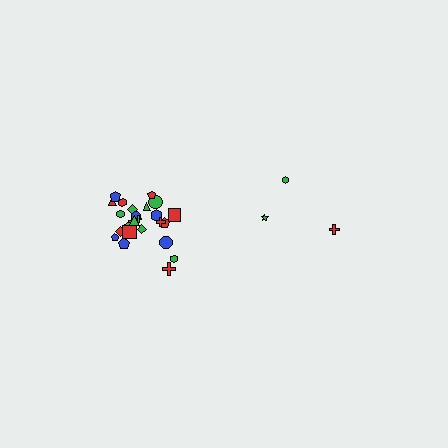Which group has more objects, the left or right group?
The left group.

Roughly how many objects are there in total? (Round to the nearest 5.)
Roughly 30 objects in total.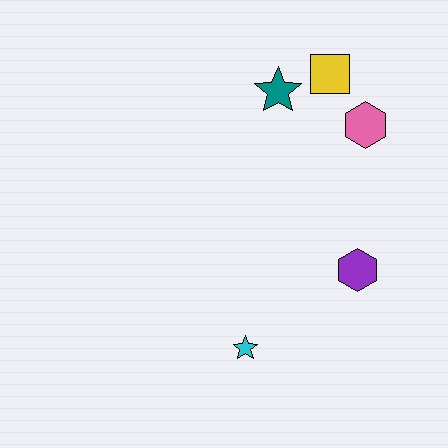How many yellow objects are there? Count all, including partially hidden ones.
There is 1 yellow object.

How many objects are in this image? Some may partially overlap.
There are 5 objects.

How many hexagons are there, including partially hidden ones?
There are 2 hexagons.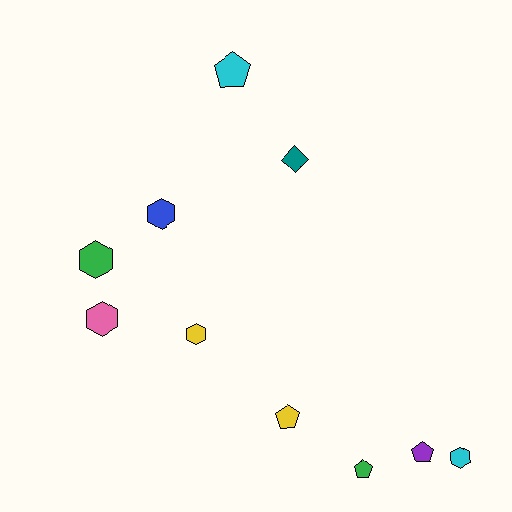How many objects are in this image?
There are 10 objects.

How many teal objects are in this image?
There is 1 teal object.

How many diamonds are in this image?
There is 1 diamond.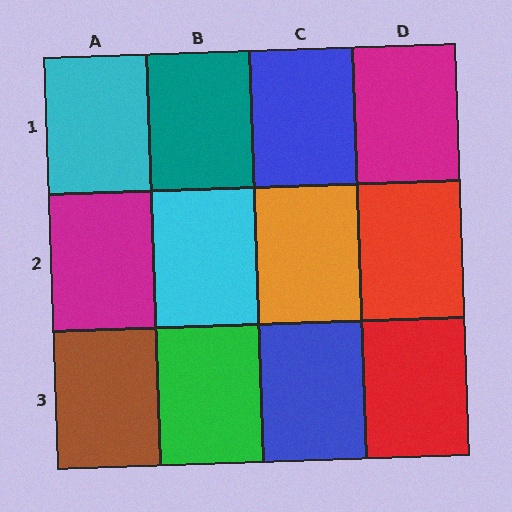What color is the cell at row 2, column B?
Cyan.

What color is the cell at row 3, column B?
Green.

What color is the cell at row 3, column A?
Brown.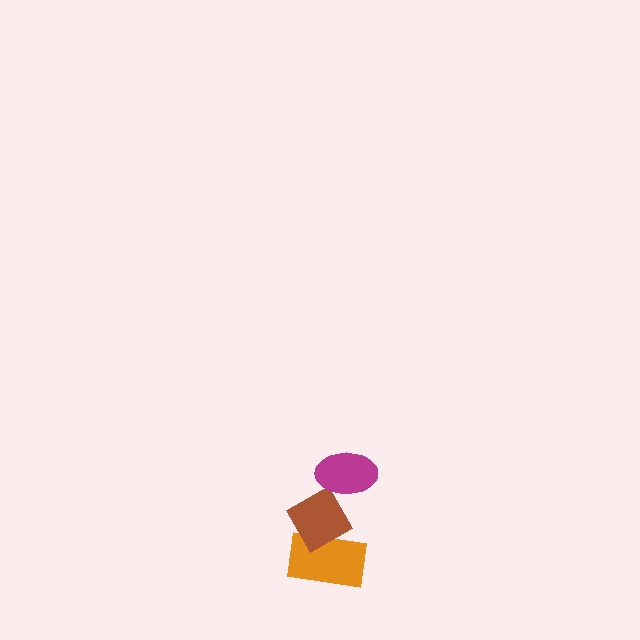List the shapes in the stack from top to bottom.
From top to bottom: the magenta ellipse, the brown diamond, the orange rectangle.